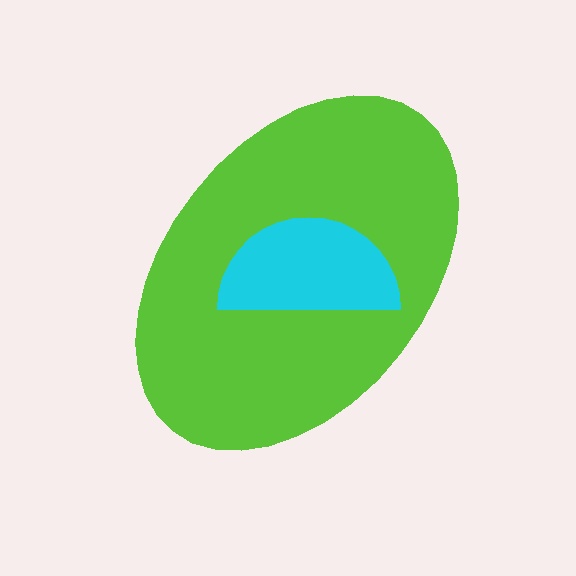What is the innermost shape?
The cyan semicircle.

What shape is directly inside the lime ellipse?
The cyan semicircle.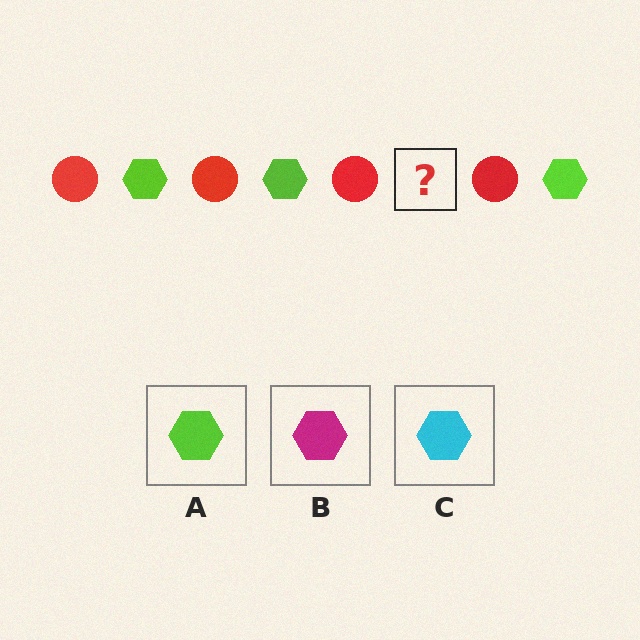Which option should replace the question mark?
Option A.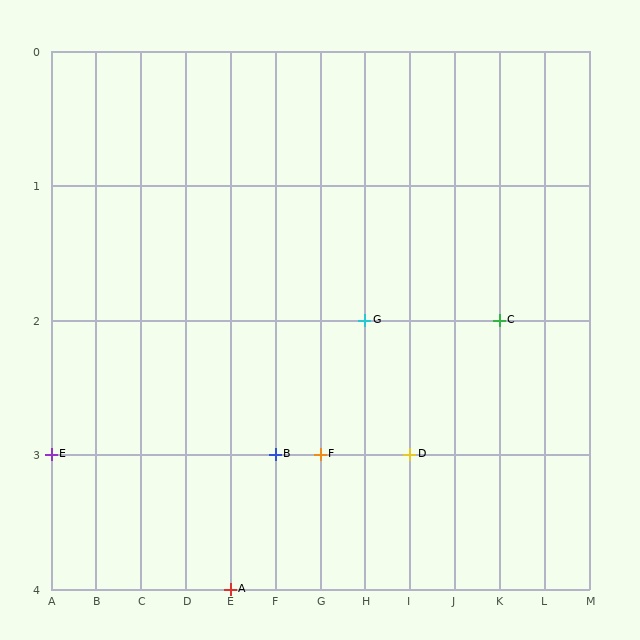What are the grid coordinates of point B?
Point B is at grid coordinates (F, 3).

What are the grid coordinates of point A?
Point A is at grid coordinates (E, 4).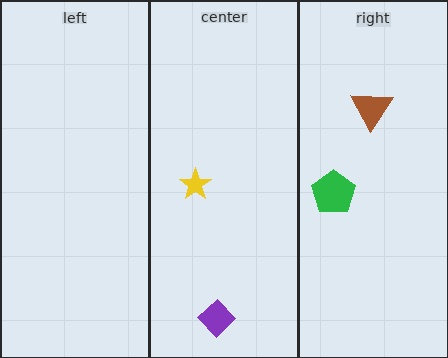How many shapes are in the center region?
2.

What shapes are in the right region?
The brown triangle, the green pentagon.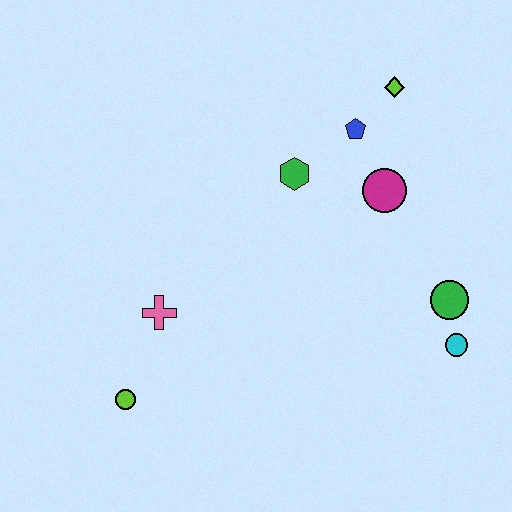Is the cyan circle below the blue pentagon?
Yes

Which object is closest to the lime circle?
The pink cross is closest to the lime circle.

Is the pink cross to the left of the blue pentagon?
Yes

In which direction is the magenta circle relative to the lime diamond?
The magenta circle is below the lime diamond.